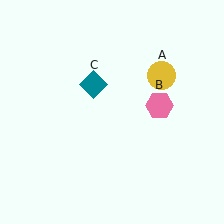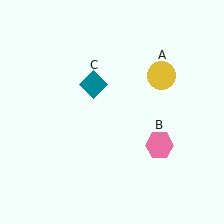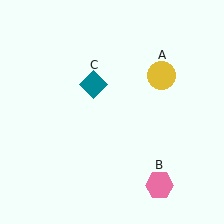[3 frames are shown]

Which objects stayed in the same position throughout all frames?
Yellow circle (object A) and teal diamond (object C) remained stationary.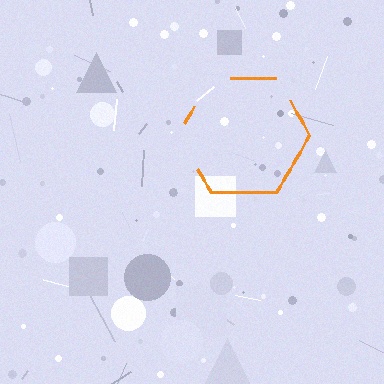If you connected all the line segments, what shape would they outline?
They would outline a hexagon.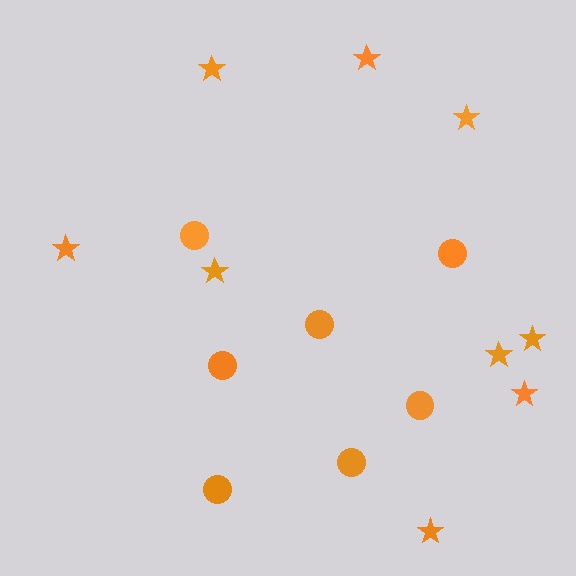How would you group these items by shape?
There are 2 groups: one group of circles (7) and one group of stars (9).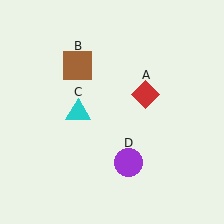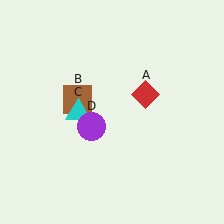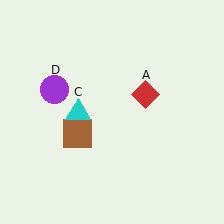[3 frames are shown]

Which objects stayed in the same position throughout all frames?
Red diamond (object A) and cyan triangle (object C) remained stationary.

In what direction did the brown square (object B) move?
The brown square (object B) moved down.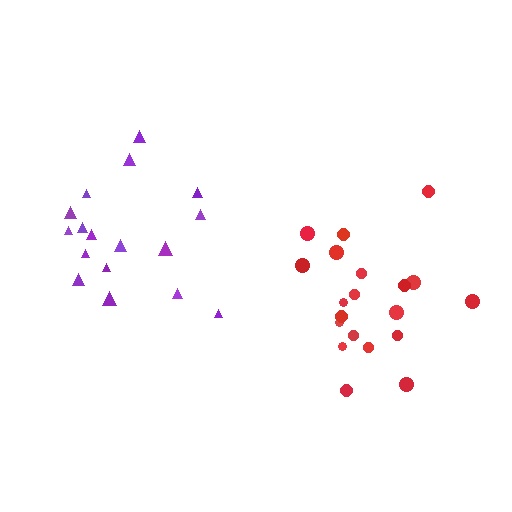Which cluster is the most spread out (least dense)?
Purple.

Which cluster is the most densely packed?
Red.